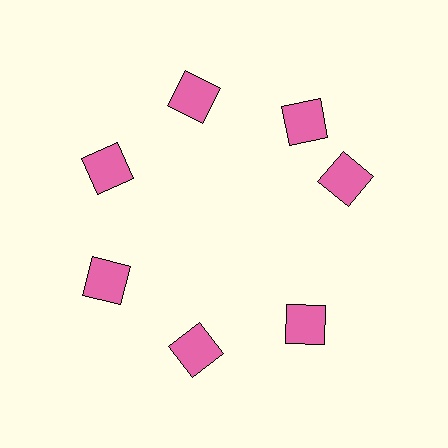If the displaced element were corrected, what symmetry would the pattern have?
It would have 7-fold rotational symmetry — the pattern would map onto itself every 51 degrees.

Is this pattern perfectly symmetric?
No. The 7 pink squares are arranged in a ring, but one element near the 3 o'clock position is rotated out of alignment along the ring, breaking the 7-fold rotational symmetry.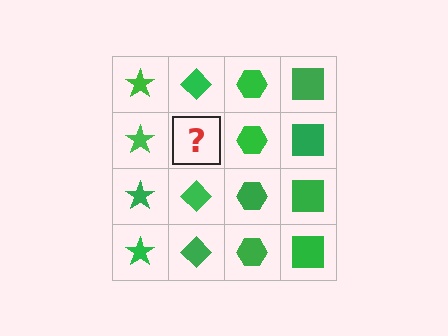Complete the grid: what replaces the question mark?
The question mark should be replaced with a green diamond.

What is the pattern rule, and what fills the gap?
The rule is that each column has a consistent shape. The gap should be filled with a green diamond.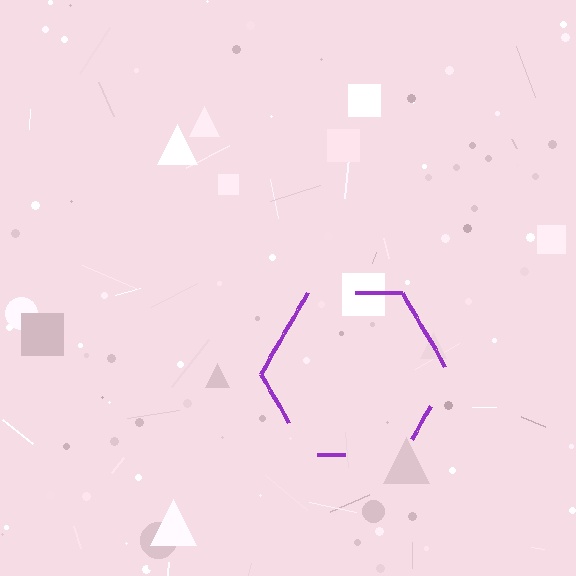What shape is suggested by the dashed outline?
The dashed outline suggests a hexagon.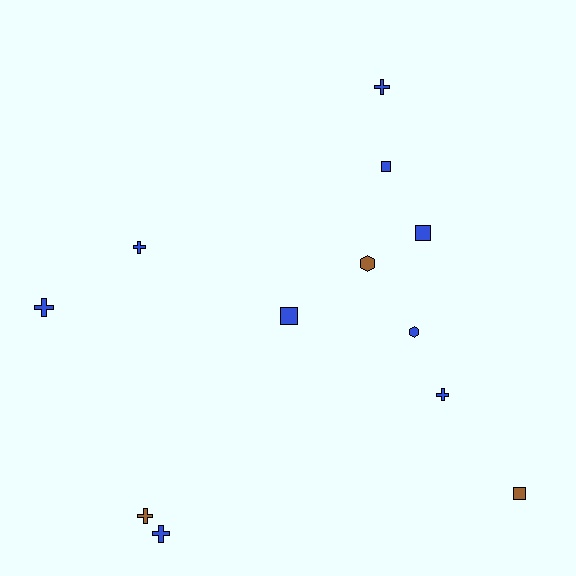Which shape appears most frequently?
Cross, with 6 objects.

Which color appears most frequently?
Blue, with 9 objects.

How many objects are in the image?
There are 12 objects.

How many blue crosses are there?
There are 5 blue crosses.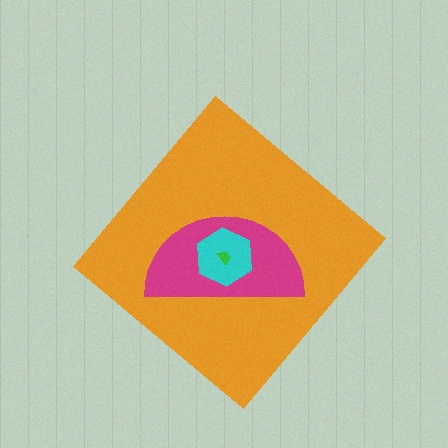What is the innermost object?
The green trapezoid.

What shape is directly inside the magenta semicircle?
The cyan hexagon.